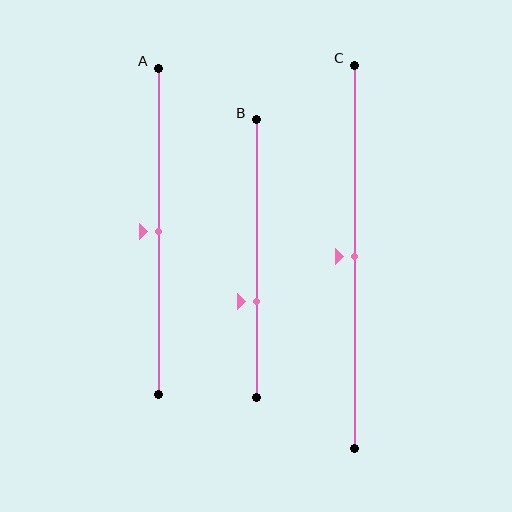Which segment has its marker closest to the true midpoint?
Segment A has its marker closest to the true midpoint.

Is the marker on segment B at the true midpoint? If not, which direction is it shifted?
No, the marker on segment B is shifted downward by about 15% of the segment length.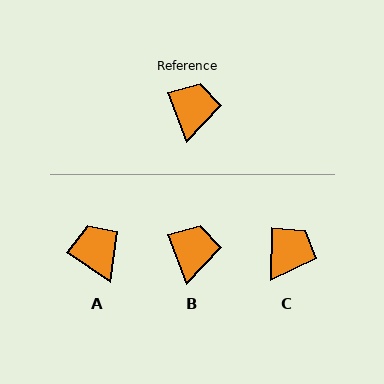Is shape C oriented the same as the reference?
No, it is off by about 22 degrees.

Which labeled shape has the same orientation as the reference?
B.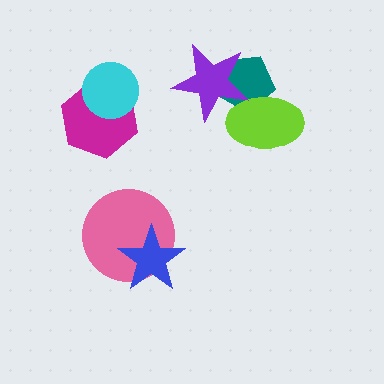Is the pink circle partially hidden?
Yes, it is partially covered by another shape.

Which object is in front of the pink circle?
The blue star is in front of the pink circle.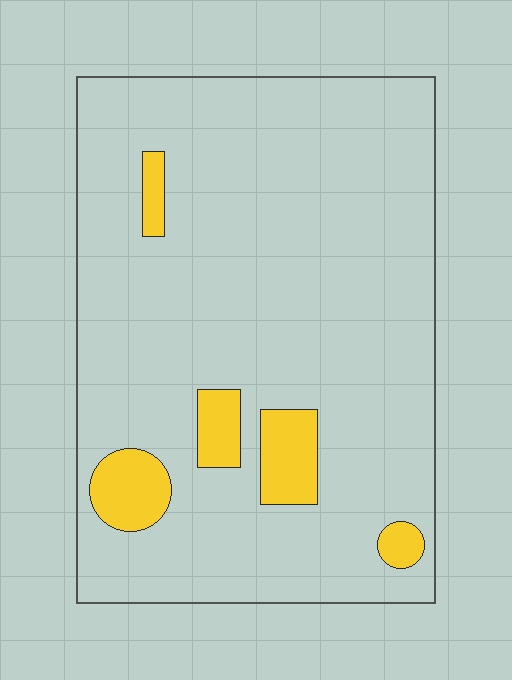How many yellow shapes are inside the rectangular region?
5.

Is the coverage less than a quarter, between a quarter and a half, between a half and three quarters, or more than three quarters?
Less than a quarter.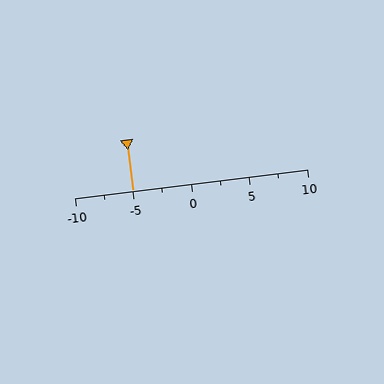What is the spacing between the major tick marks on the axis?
The major ticks are spaced 5 apart.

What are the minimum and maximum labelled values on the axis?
The axis runs from -10 to 10.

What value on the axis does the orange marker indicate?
The marker indicates approximately -5.